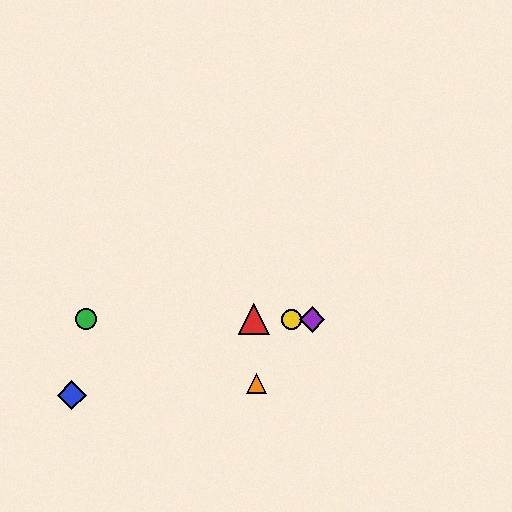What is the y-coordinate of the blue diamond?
The blue diamond is at y≈395.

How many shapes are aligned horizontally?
4 shapes (the red triangle, the green circle, the yellow circle, the purple diamond) are aligned horizontally.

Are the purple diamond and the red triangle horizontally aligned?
Yes, both are at y≈319.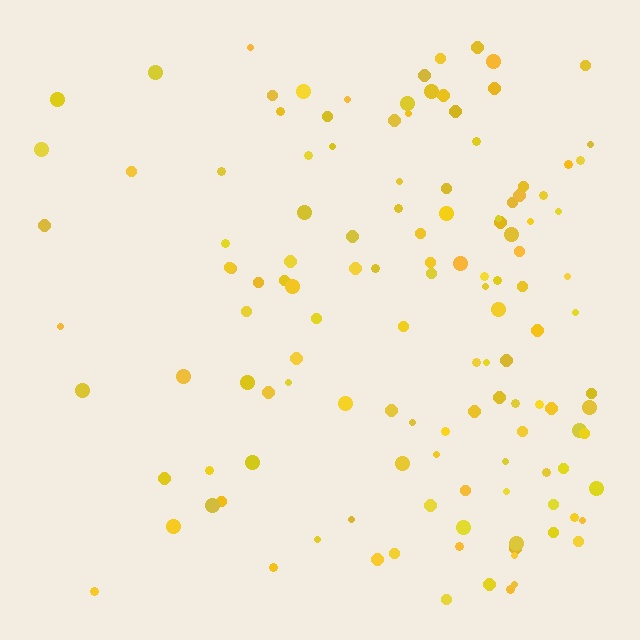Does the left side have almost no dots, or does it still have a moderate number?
Still a moderate number, just noticeably fewer than the right.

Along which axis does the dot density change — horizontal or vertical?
Horizontal.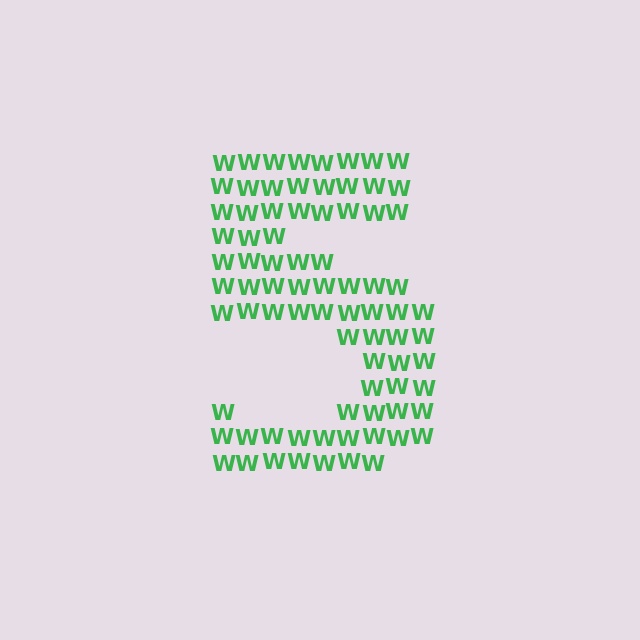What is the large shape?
The large shape is the digit 5.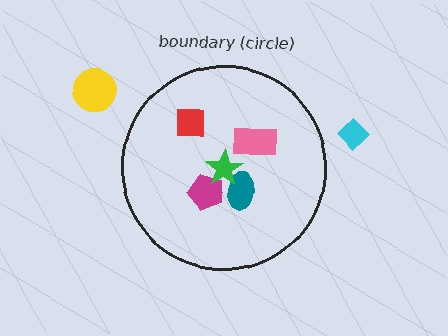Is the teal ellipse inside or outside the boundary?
Inside.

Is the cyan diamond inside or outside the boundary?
Outside.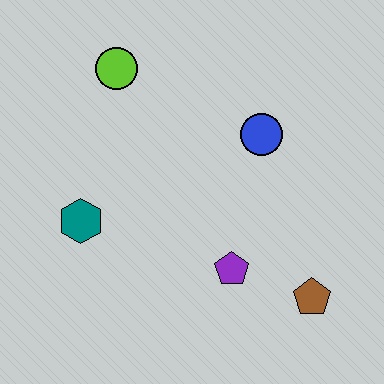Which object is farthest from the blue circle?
The teal hexagon is farthest from the blue circle.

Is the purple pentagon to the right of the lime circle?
Yes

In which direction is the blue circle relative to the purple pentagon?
The blue circle is above the purple pentagon.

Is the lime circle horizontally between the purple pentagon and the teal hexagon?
Yes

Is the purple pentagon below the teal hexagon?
Yes